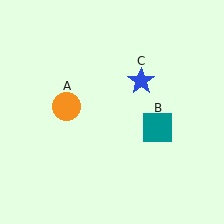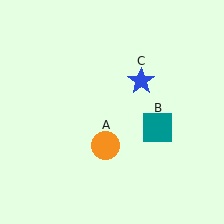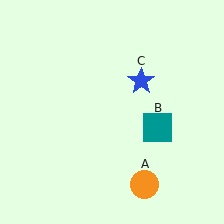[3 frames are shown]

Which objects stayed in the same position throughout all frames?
Teal square (object B) and blue star (object C) remained stationary.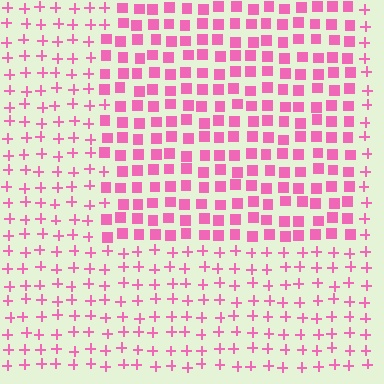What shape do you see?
I see a rectangle.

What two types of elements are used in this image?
The image uses squares inside the rectangle region and plus signs outside it.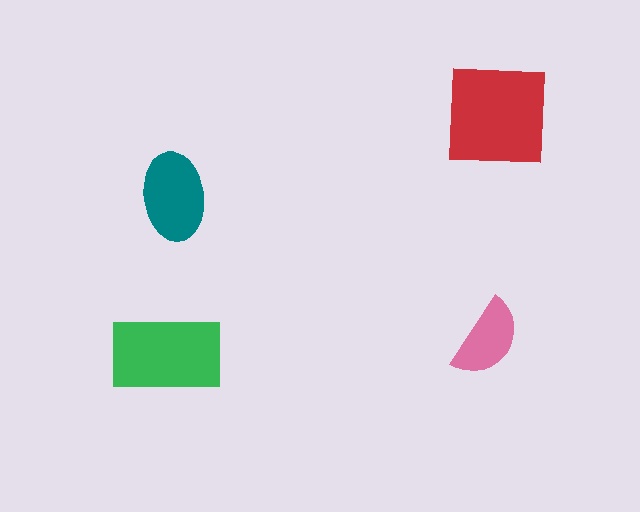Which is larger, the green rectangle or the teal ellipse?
The green rectangle.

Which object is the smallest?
The pink semicircle.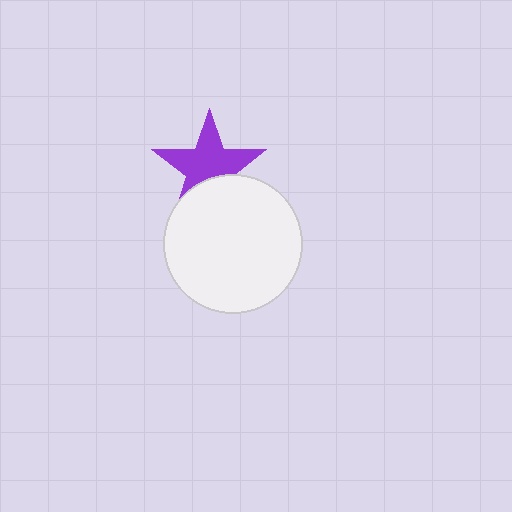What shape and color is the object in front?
The object in front is a white circle.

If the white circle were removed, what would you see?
You would see the complete purple star.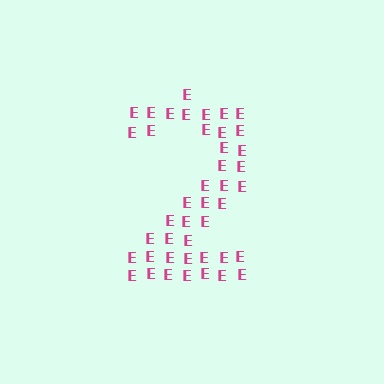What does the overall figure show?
The overall figure shows the digit 2.